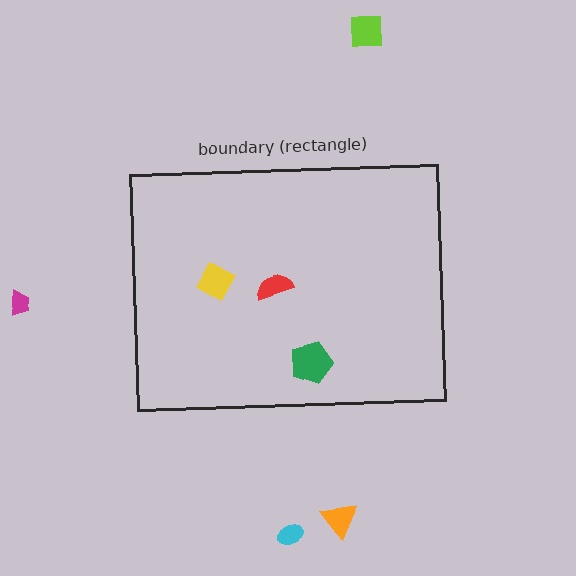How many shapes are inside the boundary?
3 inside, 4 outside.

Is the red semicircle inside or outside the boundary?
Inside.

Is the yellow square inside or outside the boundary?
Inside.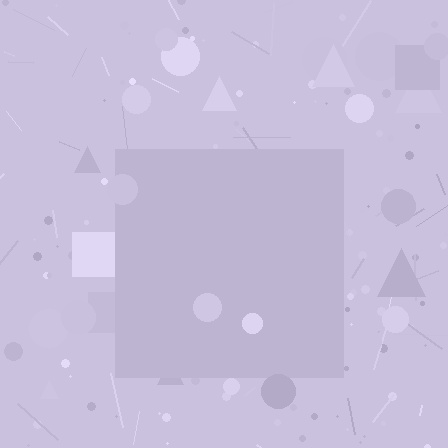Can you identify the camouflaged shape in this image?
The camouflaged shape is a square.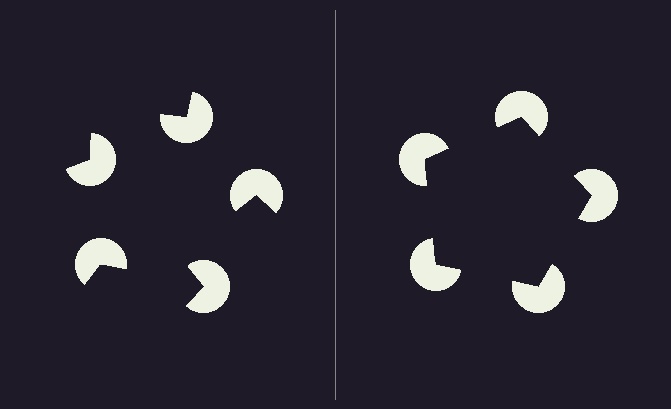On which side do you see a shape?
An illusory pentagon appears on the right side. On the left side the wedge cuts are rotated, so no coherent shape forms.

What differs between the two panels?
The pac-man discs are positioned identically on both sides; only the wedge orientations differ. On the right they align to a pentagon; on the left they are misaligned.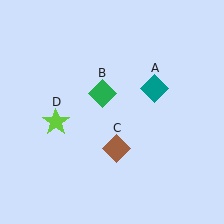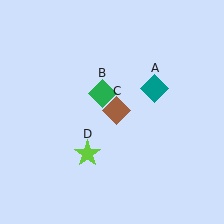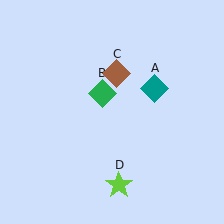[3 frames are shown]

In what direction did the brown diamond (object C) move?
The brown diamond (object C) moved up.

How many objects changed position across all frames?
2 objects changed position: brown diamond (object C), lime star (object D).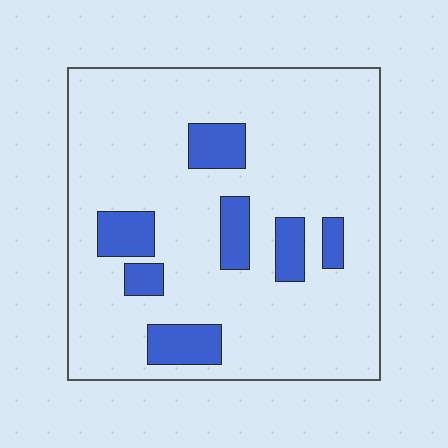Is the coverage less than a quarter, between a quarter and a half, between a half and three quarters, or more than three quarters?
Less than a quarter.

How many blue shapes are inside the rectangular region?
7.